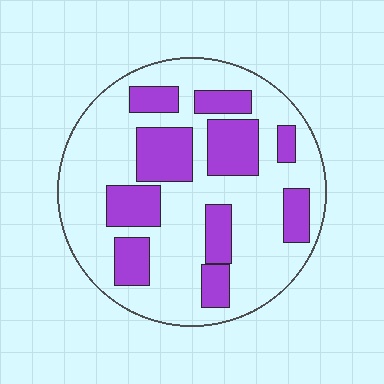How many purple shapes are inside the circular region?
10.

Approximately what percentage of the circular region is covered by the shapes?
Approximately 30%.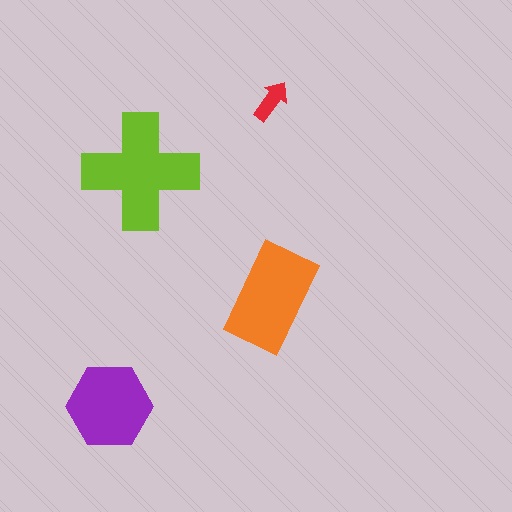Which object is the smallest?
The red arrow.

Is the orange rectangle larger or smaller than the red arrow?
Larger.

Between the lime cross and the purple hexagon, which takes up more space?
The lime cross.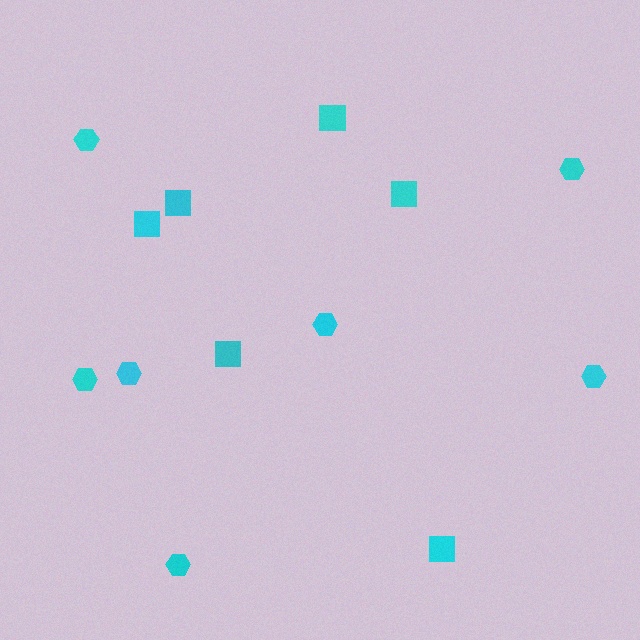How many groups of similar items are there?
There are 2 groups: one group of hexagons (7) and one group of squares (6).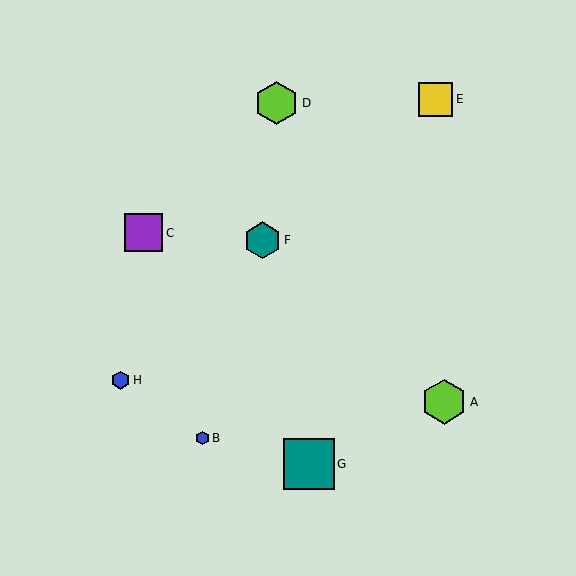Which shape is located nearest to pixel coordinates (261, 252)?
The teal hexagon (labeled F) at (263, 240) is nearest to that location.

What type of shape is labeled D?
Shape D is a lime hexagon.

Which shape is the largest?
The teal square (labeled G) is the largest.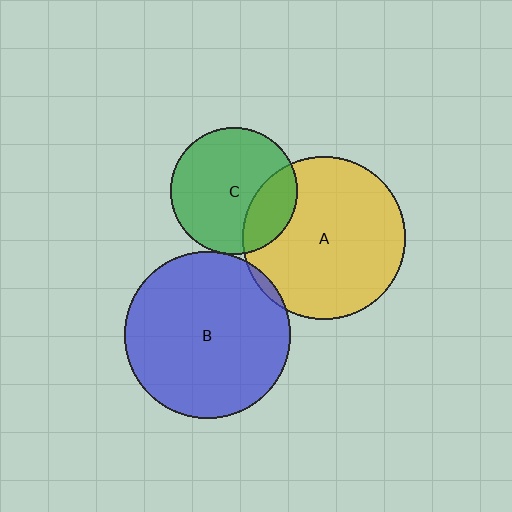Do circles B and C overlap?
Yes.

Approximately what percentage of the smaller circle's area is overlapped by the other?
Approximately 5%.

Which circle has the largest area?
Circle B (blue).